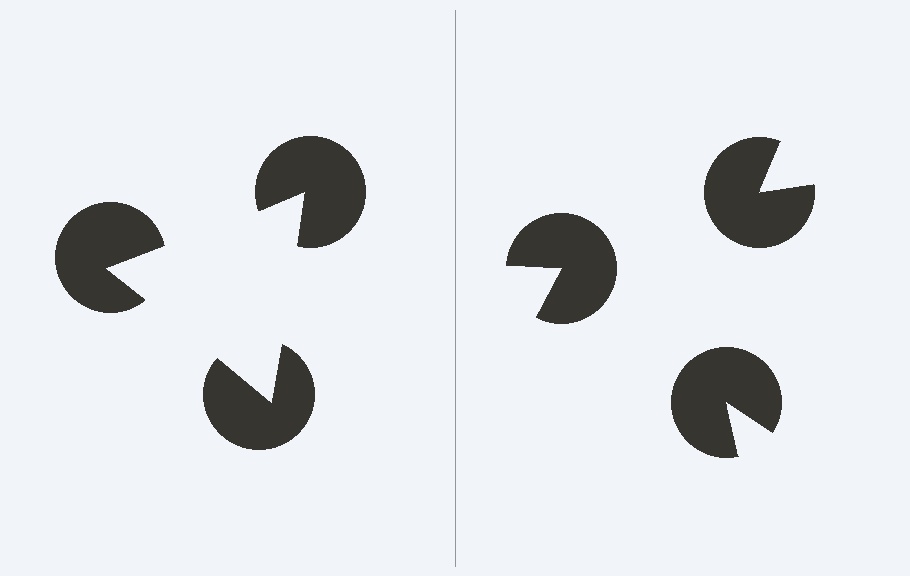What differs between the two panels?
The pac-man discs are positioned identically on both sides; only the wedge orientations differ. On the left they align to a triangle; on the right they are misaligned.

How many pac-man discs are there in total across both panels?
6 — 3 on each side.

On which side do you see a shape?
An illusory triangle appears on the left side. On the right side the wedge cuts are rotated, so no coherent shape forms.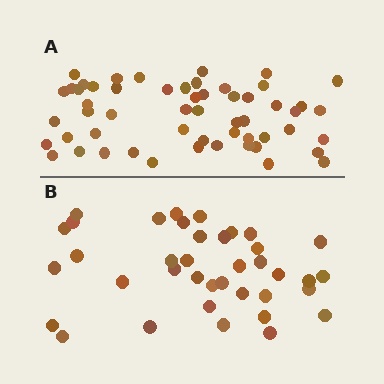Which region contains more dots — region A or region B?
Region A (the top region) has more dots.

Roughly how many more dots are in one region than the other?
Region A has approximately 15 more dots than region B.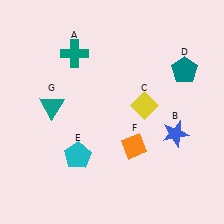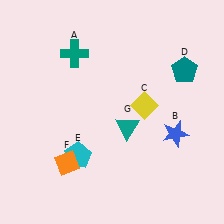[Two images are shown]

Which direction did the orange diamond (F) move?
The orange diamond (F) moved left.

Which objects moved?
The objects that moved are: the orange diamond (F), the teal triangle (G).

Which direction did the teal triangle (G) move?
The teal triangle (G) moved right.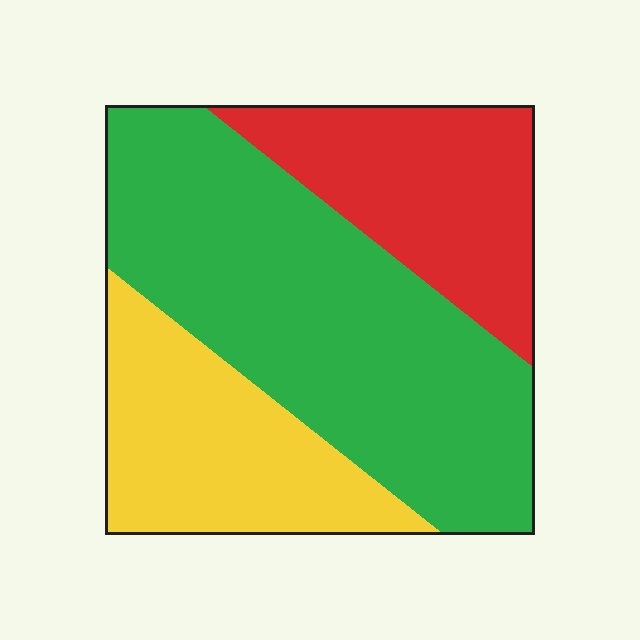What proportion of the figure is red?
Red takes up less than a quarter of the figure.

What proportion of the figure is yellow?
Yellow takes up between a sixth and a third of the figure.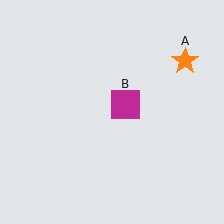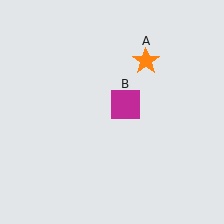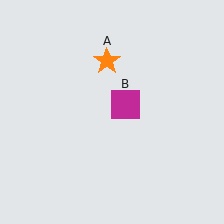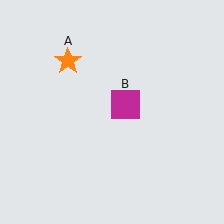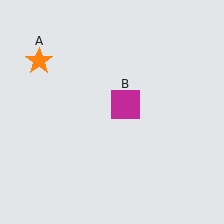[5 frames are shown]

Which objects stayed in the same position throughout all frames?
Magenta square (object B) remained stationary.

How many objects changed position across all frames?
1 object changed position: orange star (object A).